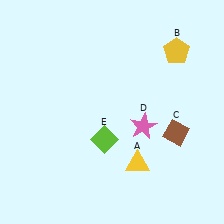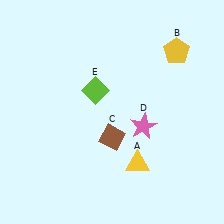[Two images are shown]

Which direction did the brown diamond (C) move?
The brown diamond (C) moved left.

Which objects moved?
The objects that moved are: the brown diamond (C), the lime diamond (E).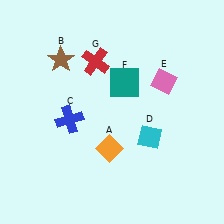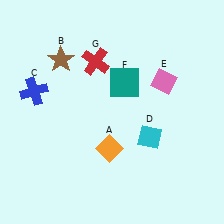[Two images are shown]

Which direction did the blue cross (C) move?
The blue cross (C) moved left.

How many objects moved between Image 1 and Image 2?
1 object moved between the two images.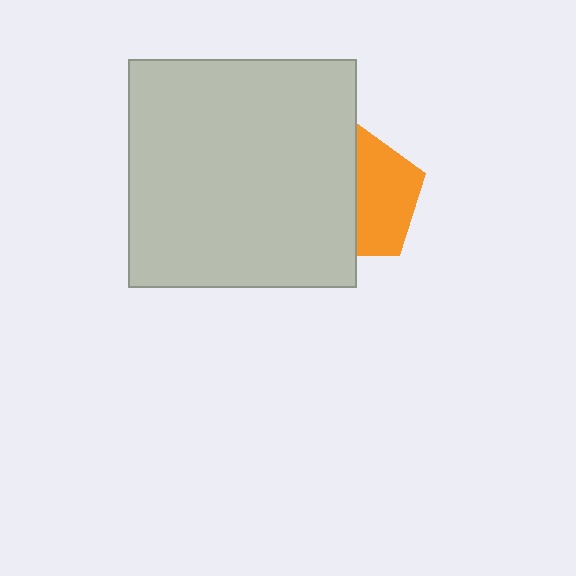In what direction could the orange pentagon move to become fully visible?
The orange pentagon could move right. That would shift it out from behind the light gray square entirely.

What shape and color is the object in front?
The object in front is a light gray square.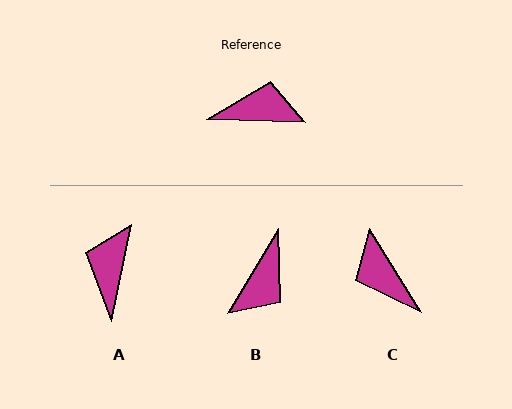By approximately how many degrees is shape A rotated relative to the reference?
Approximately 80 degrees counter-clockwise.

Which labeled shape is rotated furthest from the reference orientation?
C, about 124 degrees away.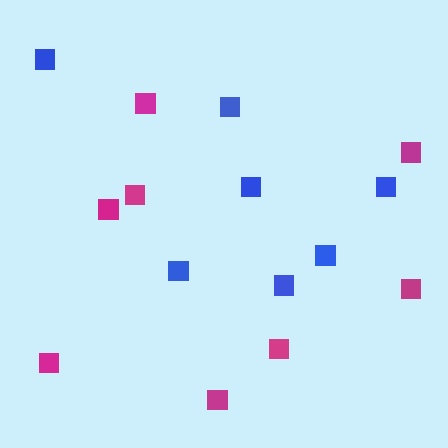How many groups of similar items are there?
There are 2 groups: one group of magenta squares (8) and one group of blue squares (7).